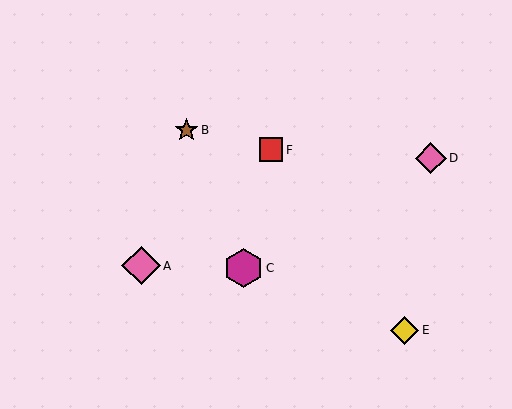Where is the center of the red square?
The center of the red square is at (271, 150).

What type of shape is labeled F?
Shape F is a red square.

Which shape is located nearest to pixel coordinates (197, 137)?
The brown star (labeled B) at (187, 130) is nearest to that location.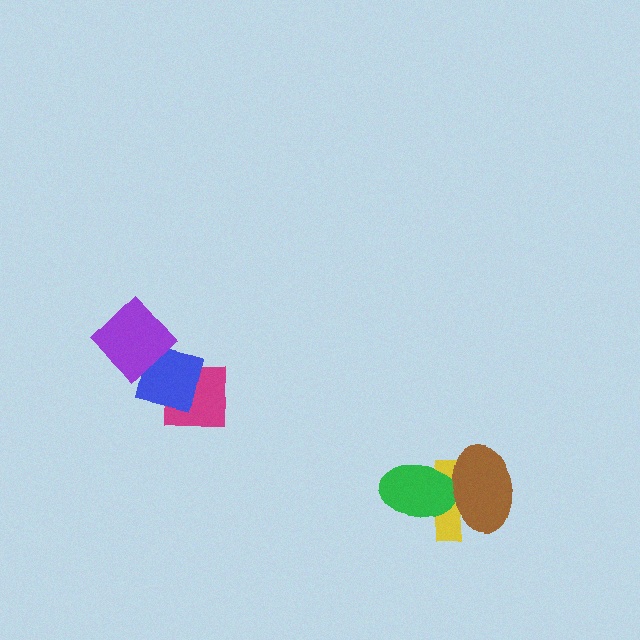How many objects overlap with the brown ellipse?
2 objects overlap with the brown ellipse.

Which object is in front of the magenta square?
The blue square is in front of the magenta square.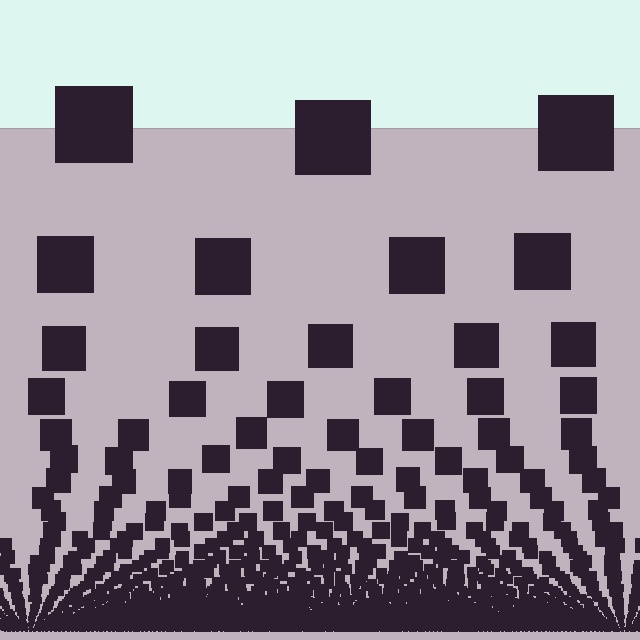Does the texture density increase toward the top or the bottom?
Density increases toward the bottom.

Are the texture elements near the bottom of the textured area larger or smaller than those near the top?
Smaller. The gradient is inverted — elements near the bottom are smaller and denser.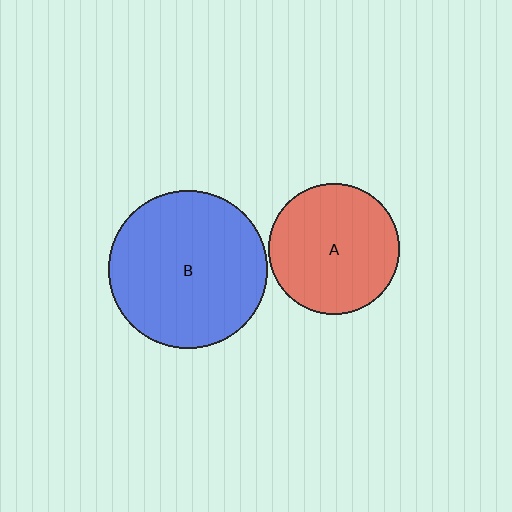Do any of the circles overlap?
No, none of the circles overlap.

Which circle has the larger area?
Circle B (blue).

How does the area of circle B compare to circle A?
Approximately 1.5 times.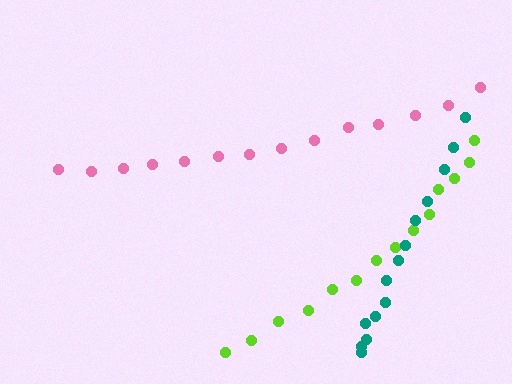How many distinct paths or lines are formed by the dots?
There are 3 distinct paths.